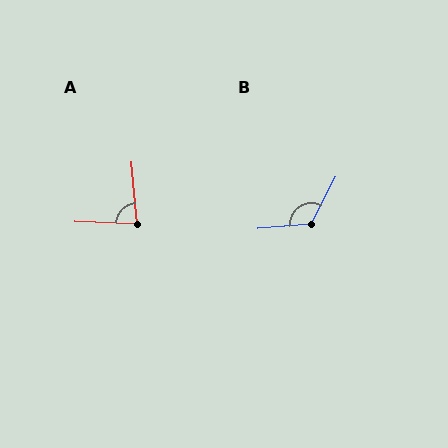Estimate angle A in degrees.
Approximately 82 degrees.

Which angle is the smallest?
A, at approximately 82 degrees.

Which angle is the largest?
B, at approximately 123 degrees.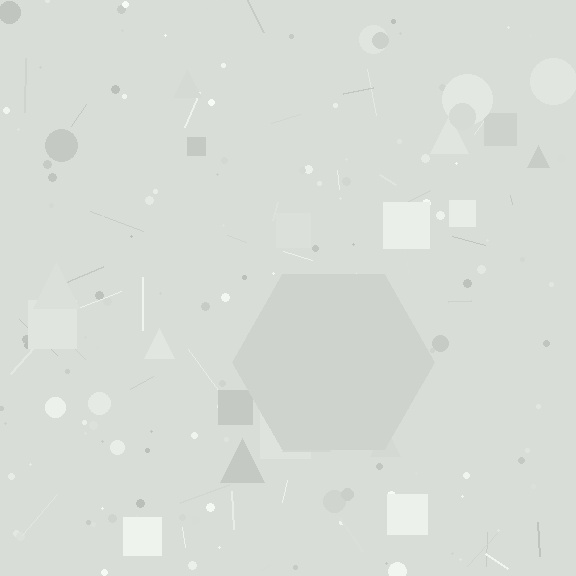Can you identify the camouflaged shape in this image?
The camouflaged shape is a hexagon.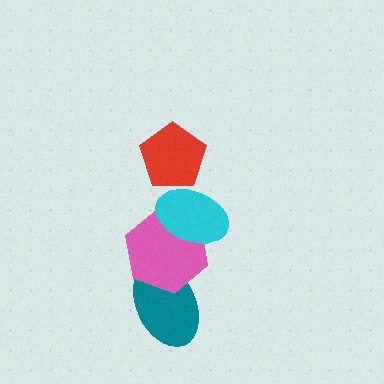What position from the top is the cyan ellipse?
The cyan ellipse is 2nd from the top.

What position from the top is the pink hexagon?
The pink hexagon is 3rd from the top.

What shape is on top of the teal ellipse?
The pink hexagon is on top of the teal ellipse.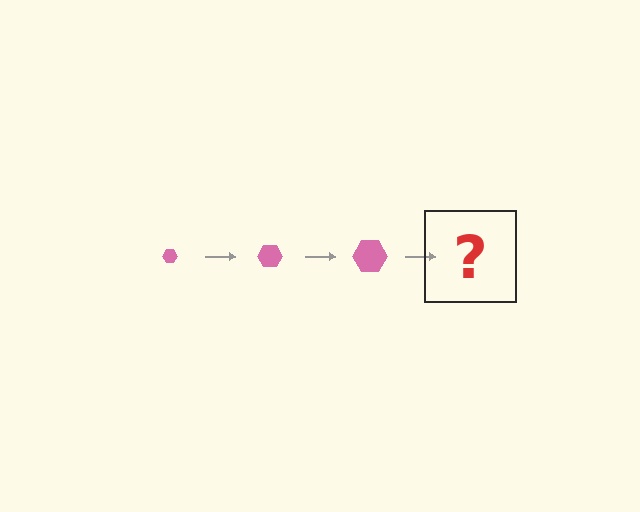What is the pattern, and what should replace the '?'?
The pattern is that the hexagon gets progressively larger each step. The '?' should be a pink hexagon, larger than the previous one.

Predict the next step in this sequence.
The next step is a pink hexagon, larger than the previous one.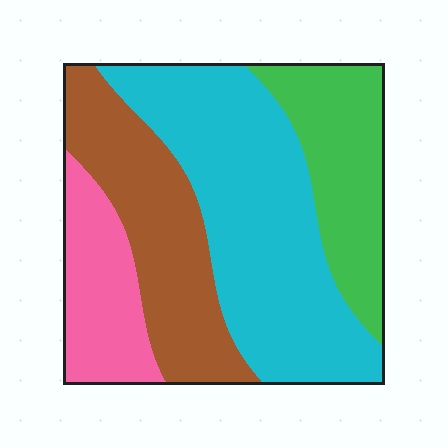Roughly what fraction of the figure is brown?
Brown covers 25% of the figure.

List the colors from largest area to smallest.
From largest to smallest: cyan, brown, green, pink.